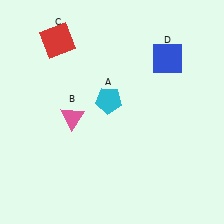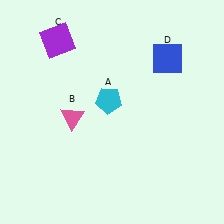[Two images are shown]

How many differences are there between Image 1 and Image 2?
There is 1 difference between the two images.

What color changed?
The square (C) changed from red in Image 1 to purple in Image 2.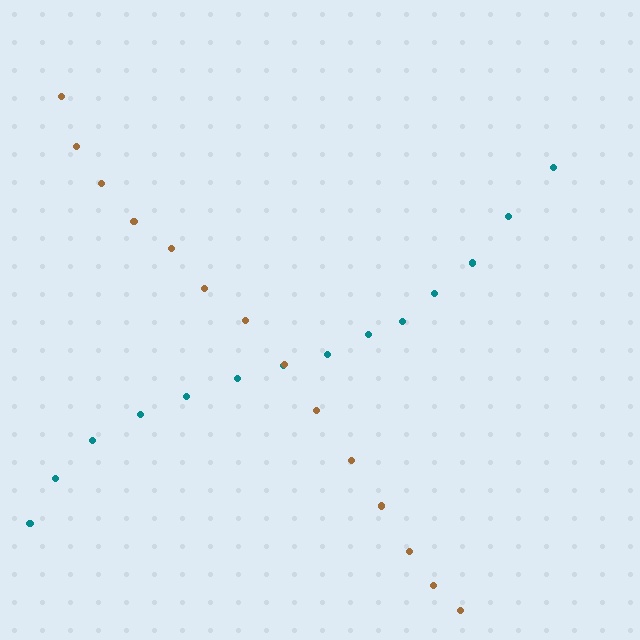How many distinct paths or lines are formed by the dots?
There are 2 distinct paths.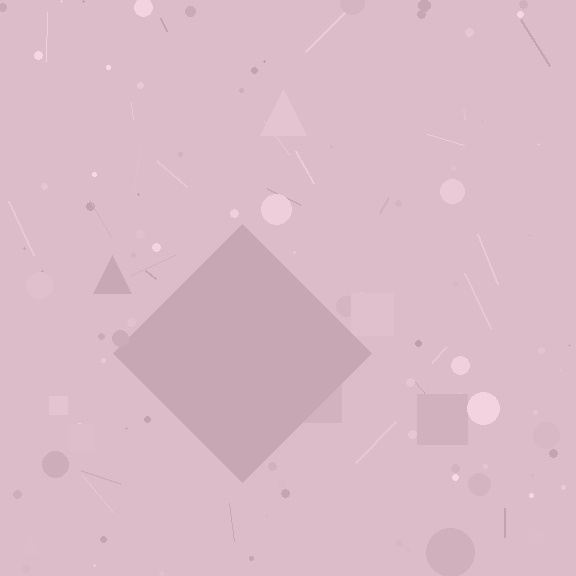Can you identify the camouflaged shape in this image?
The camouflaged shape is a diamond.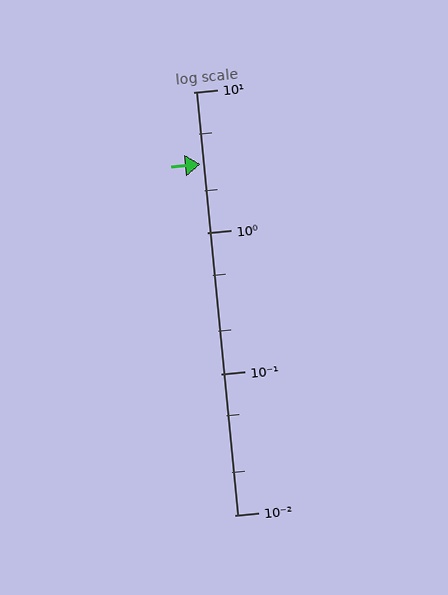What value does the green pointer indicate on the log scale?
The pointer indicates approximately 3.1.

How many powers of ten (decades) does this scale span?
The scale spans 3 decades, from 0.01 to 10.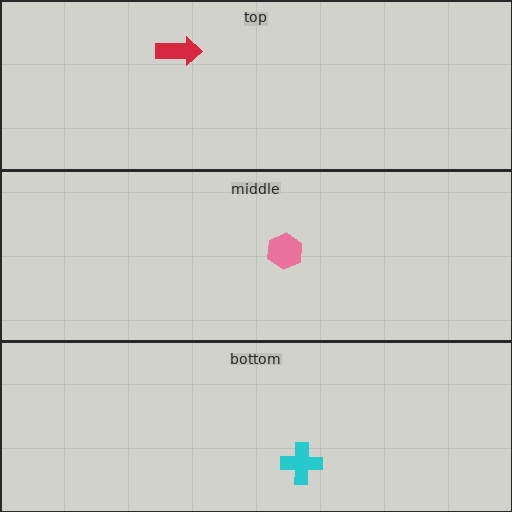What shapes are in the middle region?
The pink hexagon.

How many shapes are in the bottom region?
1.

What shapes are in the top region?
The red arrow.